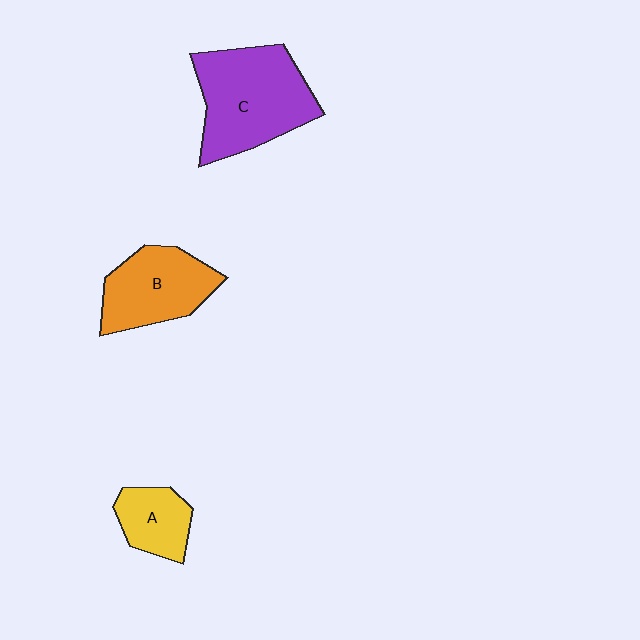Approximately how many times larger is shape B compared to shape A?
Approximately 1.7 times.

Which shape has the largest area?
Shape C (purple).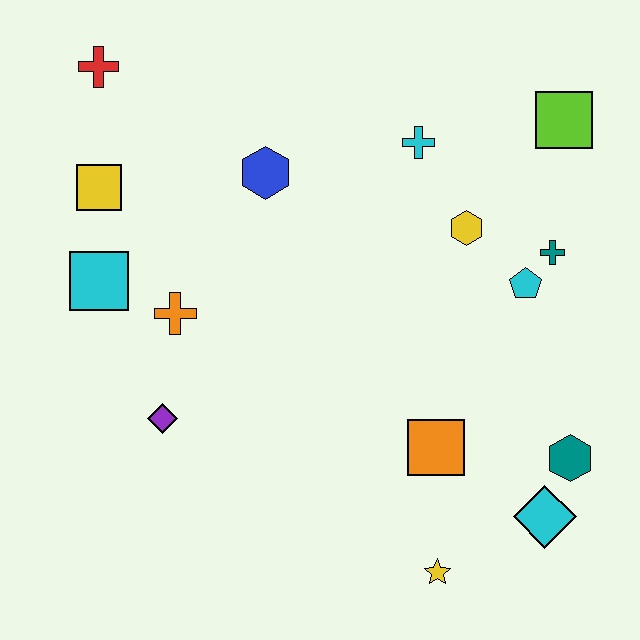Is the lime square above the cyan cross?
Yes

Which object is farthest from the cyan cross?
The yellow star is farthest from the cyan cross.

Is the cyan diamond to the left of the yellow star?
No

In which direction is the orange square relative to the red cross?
The orange square is below the red cross.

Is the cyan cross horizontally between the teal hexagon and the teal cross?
No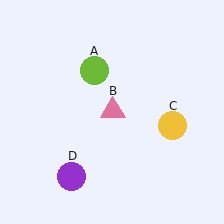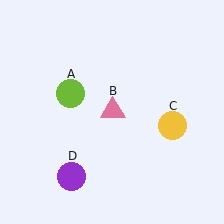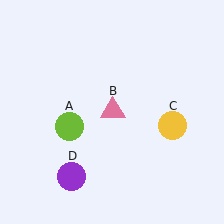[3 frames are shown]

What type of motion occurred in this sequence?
The lime circle (object A) rotated counterclockwise around the center of the scene.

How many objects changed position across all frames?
1 object changed position: lime circle (object A).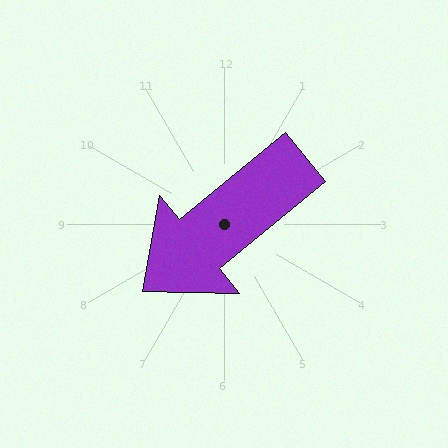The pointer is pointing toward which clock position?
Roughly 8 o'clock.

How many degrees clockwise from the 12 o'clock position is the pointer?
Approximately 231 degrees.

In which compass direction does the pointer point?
Southwest.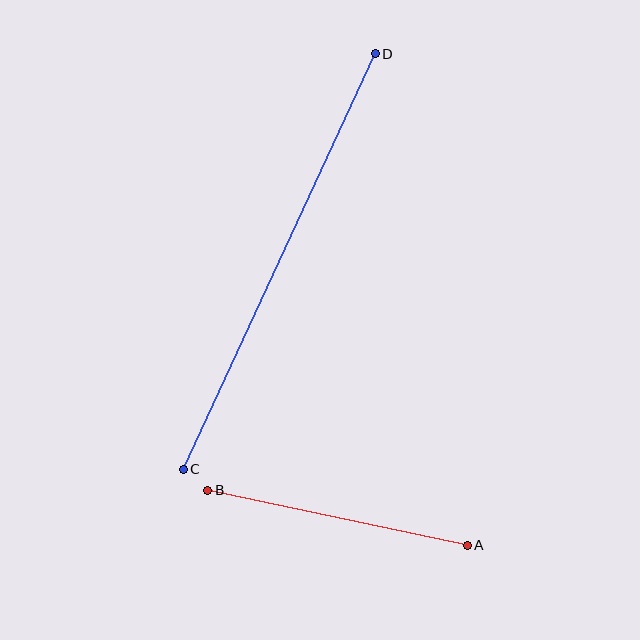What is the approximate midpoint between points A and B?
The midpoint is at approximately (337, 518) pixels.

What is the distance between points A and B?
The distance is approximately 265 pixels.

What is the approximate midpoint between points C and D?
The midpoint is at approximately (279, 261) pixels.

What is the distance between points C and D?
The distance is approximately 458 pixels.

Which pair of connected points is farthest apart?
Points C and D are farthest apart.